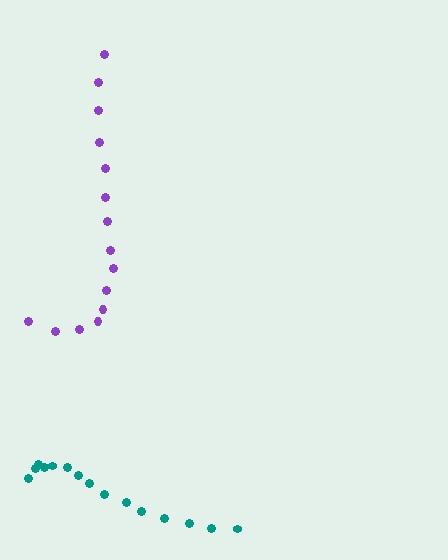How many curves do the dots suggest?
There are 2 distinct paths.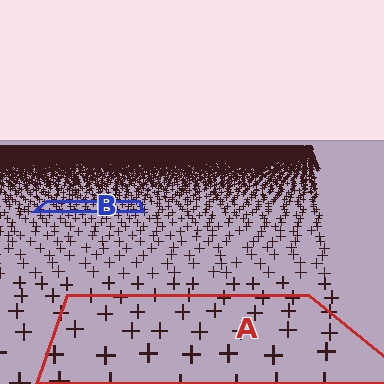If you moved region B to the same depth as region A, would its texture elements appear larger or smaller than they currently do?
They would appear larger. At a closer depth, the same texture elements are projected at a bigger on-screen size.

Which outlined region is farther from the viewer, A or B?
Region B is farther from the viewer — the texture elements inside it appear smaller and more densely packed.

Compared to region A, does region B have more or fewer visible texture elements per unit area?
Region B has more texture elements per unit area — they are packed more densely because it is farther away.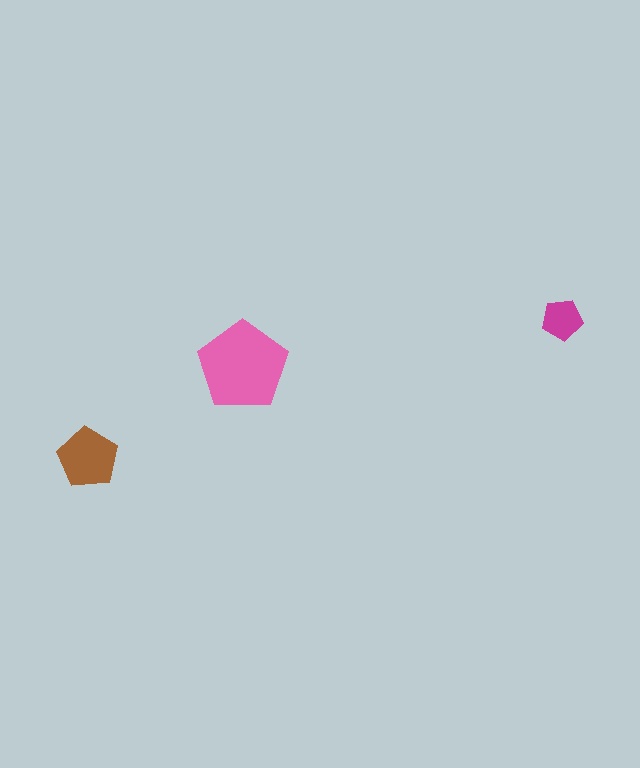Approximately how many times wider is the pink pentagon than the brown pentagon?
About 1.5 times wider.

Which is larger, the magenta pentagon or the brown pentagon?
The brown one.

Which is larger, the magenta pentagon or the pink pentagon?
The pink one.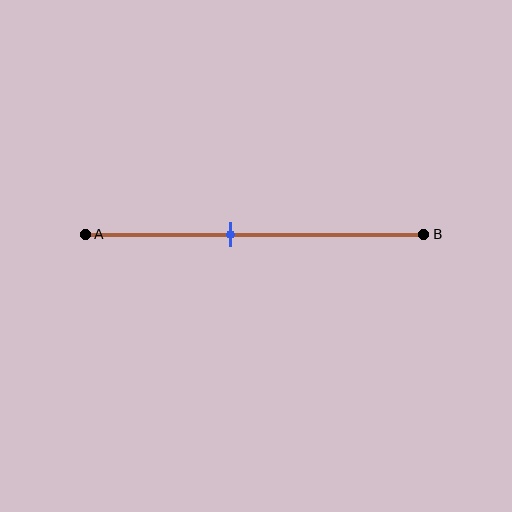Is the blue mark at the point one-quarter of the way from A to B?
No, the mark is at about 45% from A, not at the 25% one-quarter point.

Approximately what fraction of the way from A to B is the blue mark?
The blue mark is approximately 45% of the way from A to B.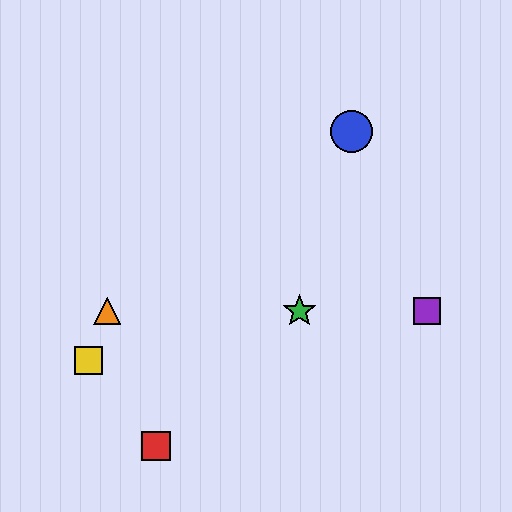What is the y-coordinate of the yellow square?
The yellow square is at y≈361.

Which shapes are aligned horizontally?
The green star, the purple square, the orange triangle are aligned horizontally.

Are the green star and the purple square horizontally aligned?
Yes, both are at y≈311.